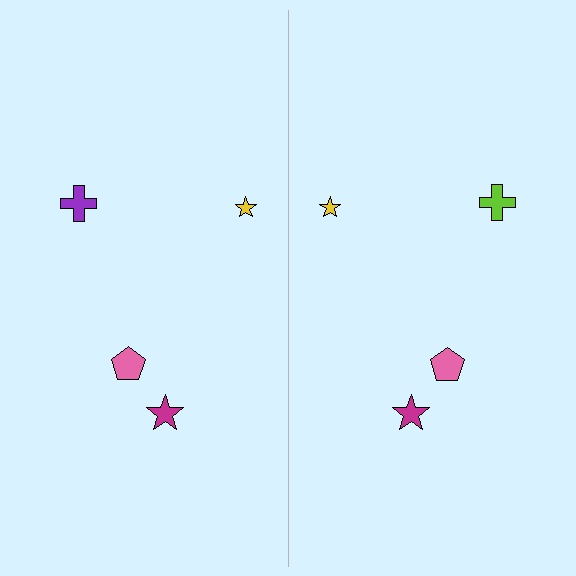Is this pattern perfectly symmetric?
No, the pattern is not perfectly symmetric. The lime cross on the right side breaks the symmetry — its mirror counterpart is purple.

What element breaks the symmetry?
The lime cross on the right side breaks the symmetry — its mirror counterpart is purple.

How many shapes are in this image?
There are 8 shapes in this image.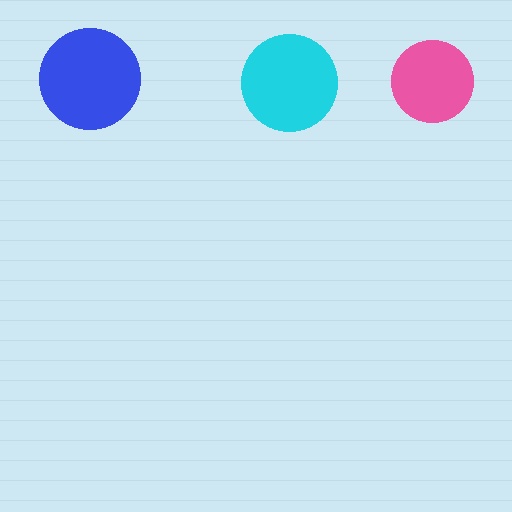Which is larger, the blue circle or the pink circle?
The blue one.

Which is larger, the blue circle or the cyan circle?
The blue one.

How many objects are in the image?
There are 3 objects in the image.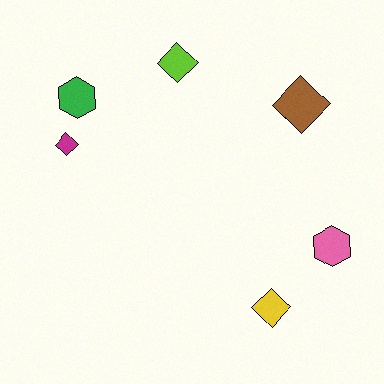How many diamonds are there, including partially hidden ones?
There are 4 diamonds.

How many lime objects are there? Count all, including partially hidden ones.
There is 1 lime object.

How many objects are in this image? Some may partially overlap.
There are 6 objects.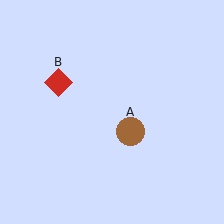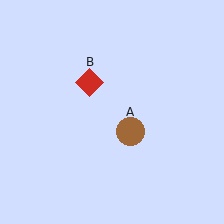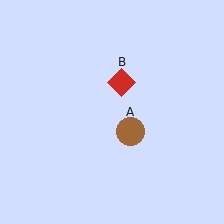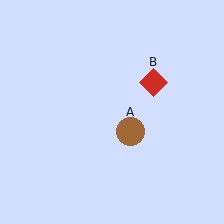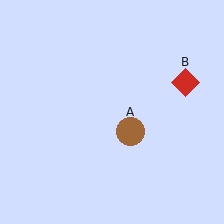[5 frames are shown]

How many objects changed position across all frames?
1 object changed position: red diamond (object B).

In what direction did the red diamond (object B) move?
The red diamond (object B) moved right.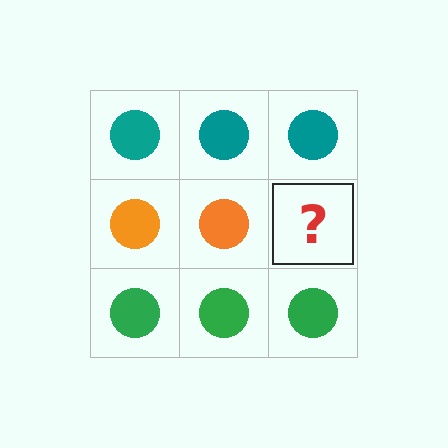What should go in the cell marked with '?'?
The missing cell should contain an orange circle.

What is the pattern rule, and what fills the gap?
The rule is that each row has a consistent color. The gap should be filled with an orange circle.